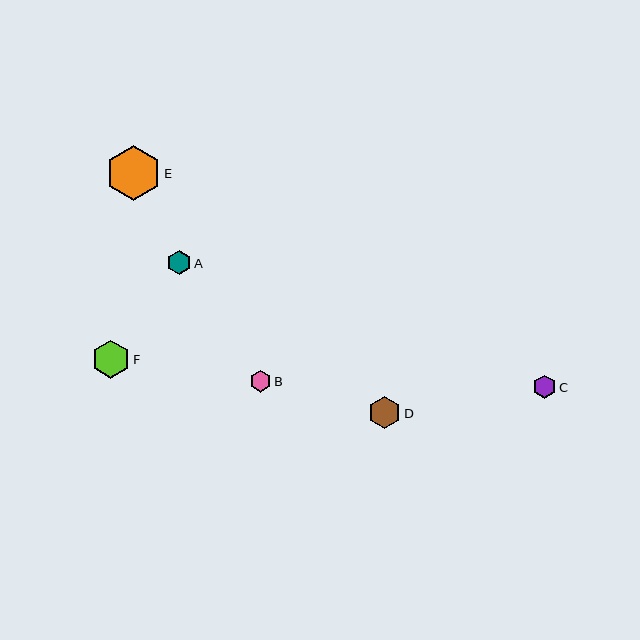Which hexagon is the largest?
Hexagon E is the largest with a size of approximately 55 pixels.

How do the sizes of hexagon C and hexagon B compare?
Hexagon C and hexagon B are approximately the same size.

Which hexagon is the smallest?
Hexagon B is the smallest with a size of approximately 22 pixels.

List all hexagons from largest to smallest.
From largest to smallest: E, F, D, A, C, B.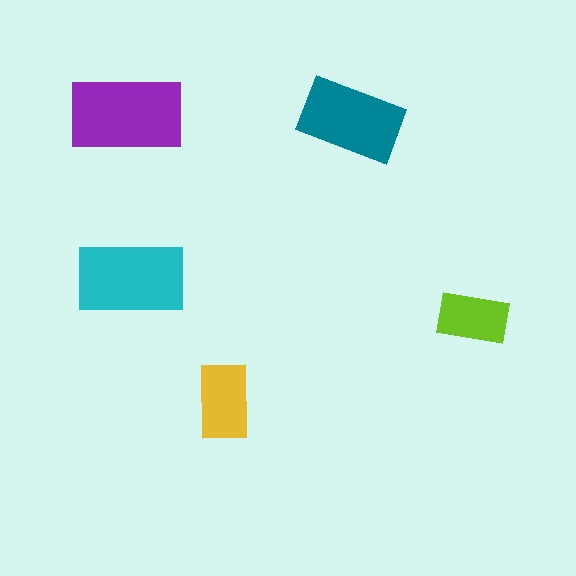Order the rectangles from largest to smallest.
the purple one, the cyan one, the teal one, the yellow one, the lime one.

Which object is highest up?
The purple rectangle is topmost.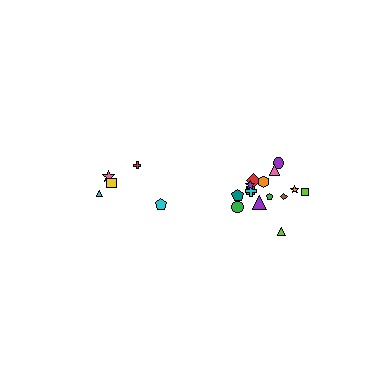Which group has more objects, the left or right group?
The right group.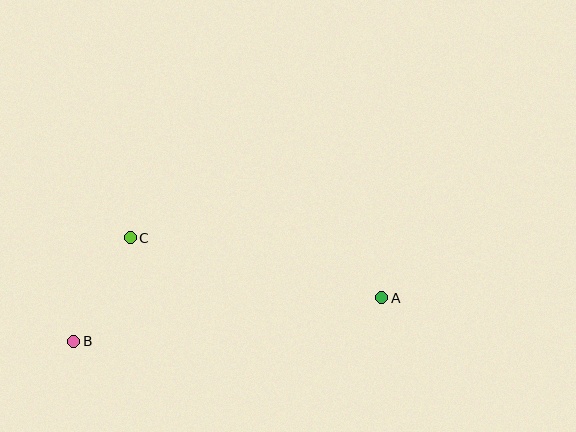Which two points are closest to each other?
Points B and C are closest to each other.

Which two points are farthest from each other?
Points A and B are farthest from each other.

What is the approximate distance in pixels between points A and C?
The distance between A and C is approximately 259 pixels.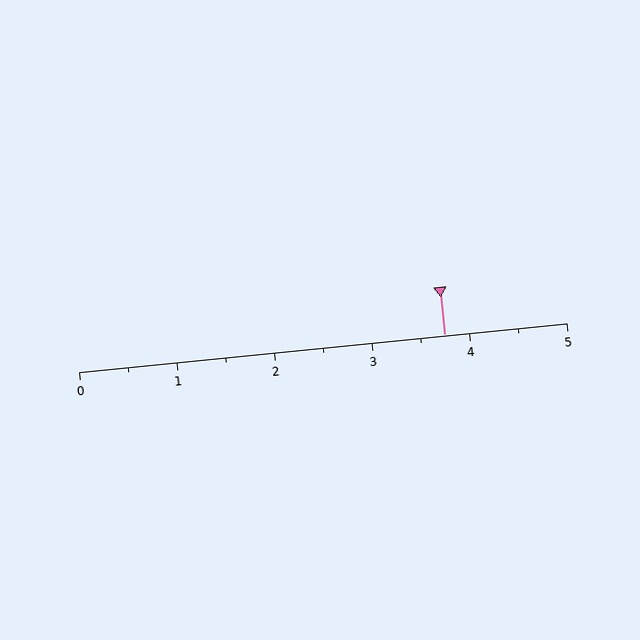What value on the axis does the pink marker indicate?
The marker indicates approximately 3.8.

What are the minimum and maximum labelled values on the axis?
The axis runs from 0 to 5.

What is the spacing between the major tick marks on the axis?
The major ticks are spaced 1 apart.